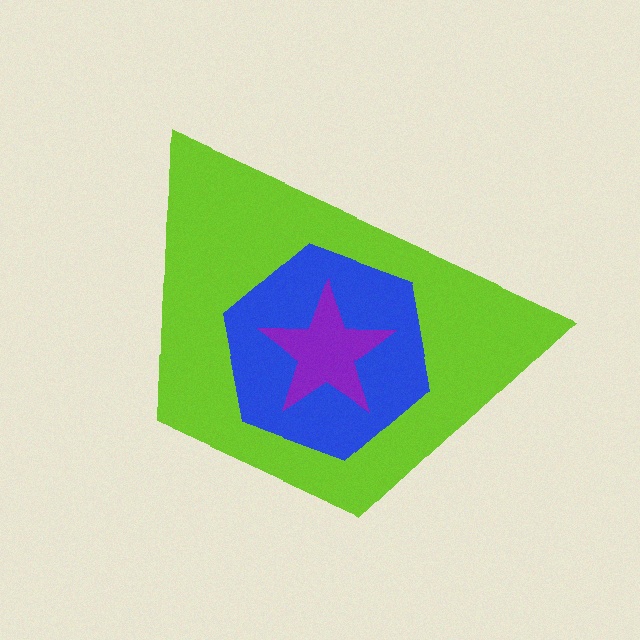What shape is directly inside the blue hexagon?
The purple star.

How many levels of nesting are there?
3.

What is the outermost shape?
The lime trapezoid.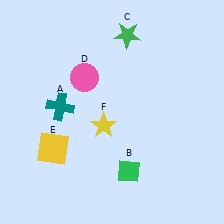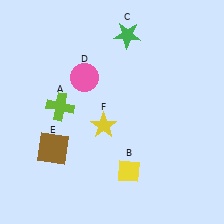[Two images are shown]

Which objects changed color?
A changed from teal to lime. B changed from green to yellow. E changed from yellow to brown.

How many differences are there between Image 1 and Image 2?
There are 3 differences between the two images.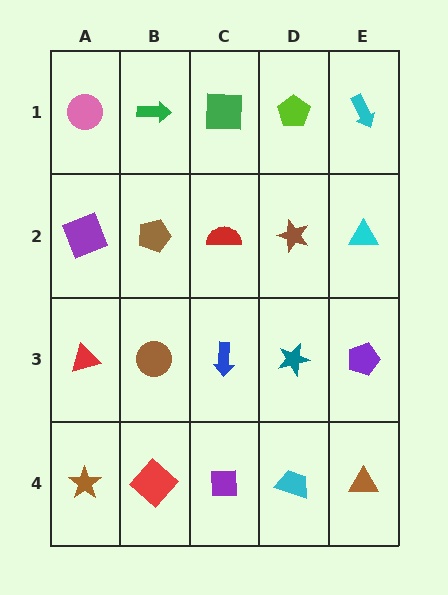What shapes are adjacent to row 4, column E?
A purple pentagon (row 3, column E), a cyan trapezoid (row 4, column D).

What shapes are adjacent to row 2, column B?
A green arrow (row 1, column B), a brown circle (row 3, column B), a purple square (row 2, column A), a red semicircle (row 2, column C).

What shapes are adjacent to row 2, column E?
A cyan arrow (row 1, column E), a purple pentagon (row 3, column E), a brown star (row 2, column D).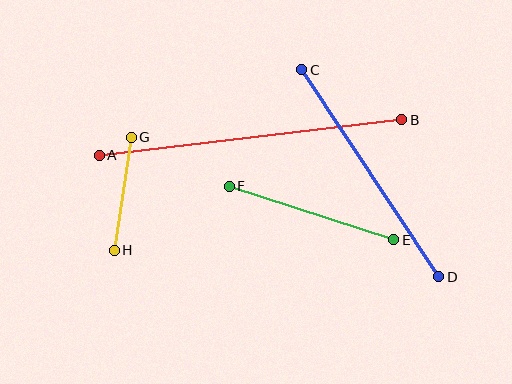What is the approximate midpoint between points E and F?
The midpoint is at approximately (311, 213) pixels.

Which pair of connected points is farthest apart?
Points A and B are farthest apart.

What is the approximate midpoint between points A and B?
The midpoint is at approximately (251, 138) pixels.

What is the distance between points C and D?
The distance is approximately 248 pixels.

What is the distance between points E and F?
The distance is approximately 173 pixels.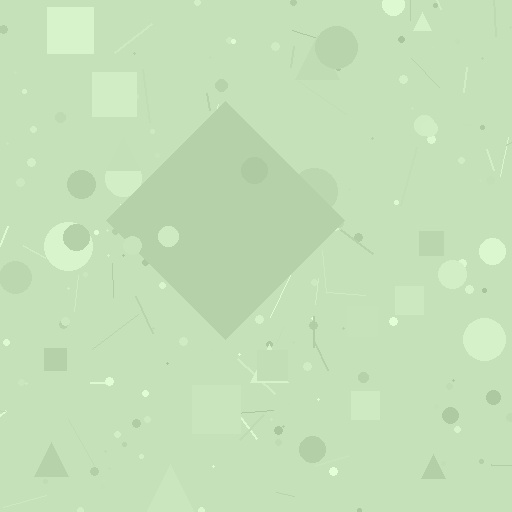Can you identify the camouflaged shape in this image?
The camouflaged shape is a diamond.